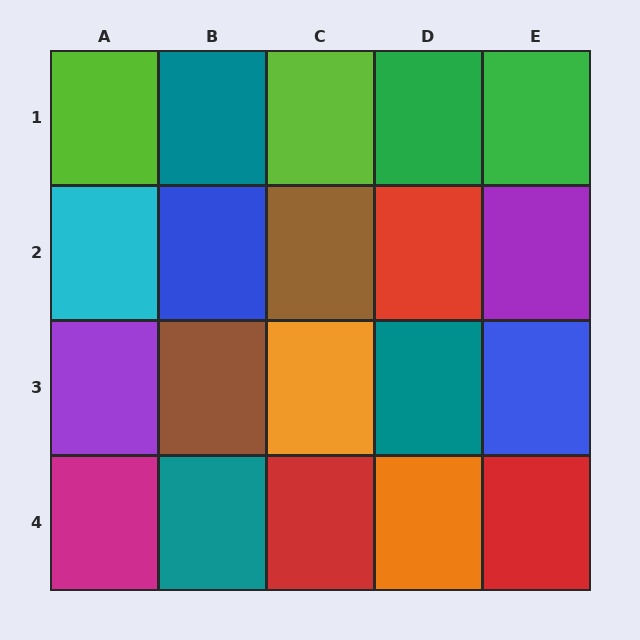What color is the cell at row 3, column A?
Purple.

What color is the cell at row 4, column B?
Teal.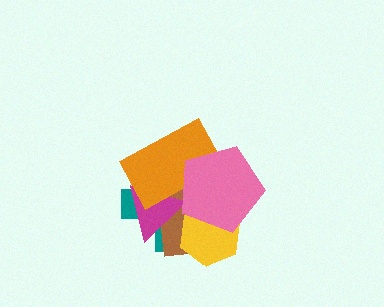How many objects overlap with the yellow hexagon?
3 objects overlap with the yellow hexagon.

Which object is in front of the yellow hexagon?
The pink pentagon is in front of the yellow hexagon.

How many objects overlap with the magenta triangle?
4 objects overlap with the magenta triangle.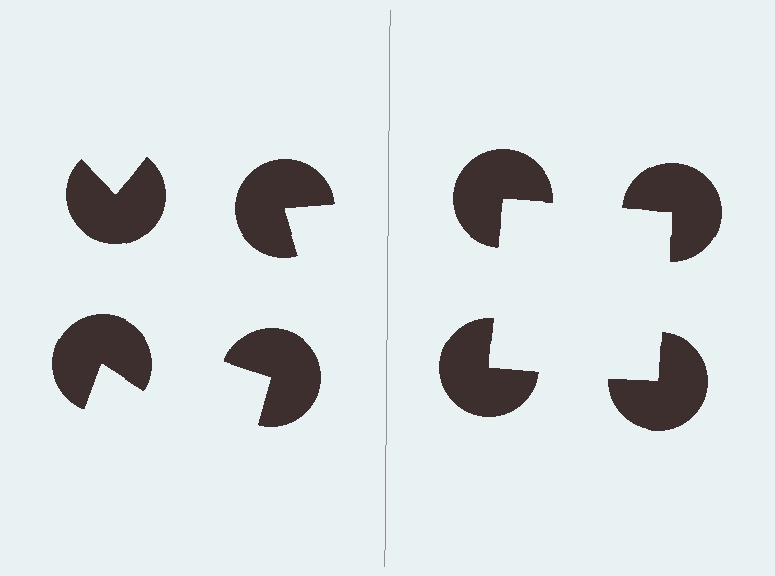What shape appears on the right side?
An illusory square.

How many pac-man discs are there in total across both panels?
8 — 4 on each side.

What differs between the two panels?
The pac-man discs are positioned identically on both sides; only the wedge orientations differ. On the right they align to a square; on the left they are misaligned.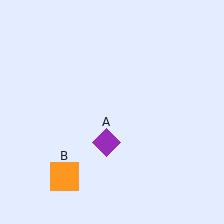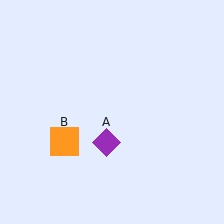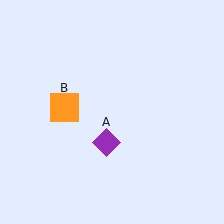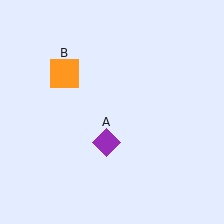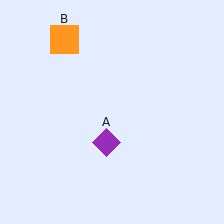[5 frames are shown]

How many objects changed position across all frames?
1 object changed position: orange square (object B).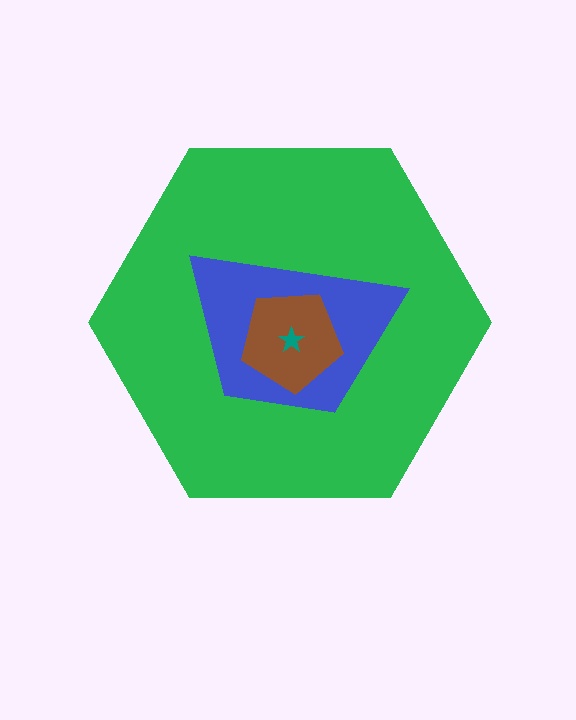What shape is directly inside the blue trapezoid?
The brown pentagon.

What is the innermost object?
The teal star.